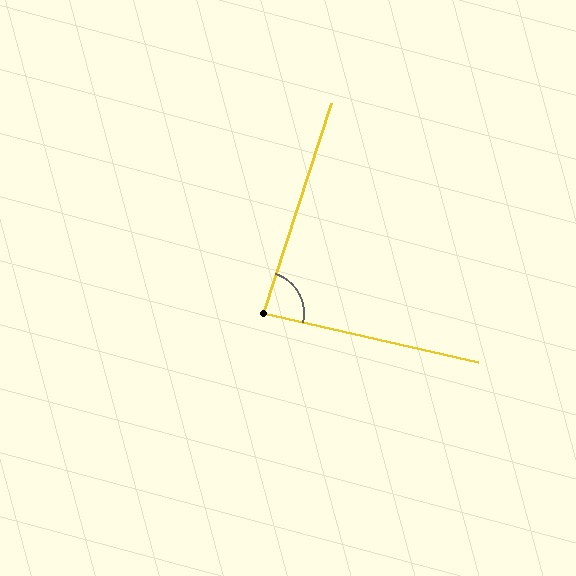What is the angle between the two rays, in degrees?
Approximately 85 degrees.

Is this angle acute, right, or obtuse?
It is acute.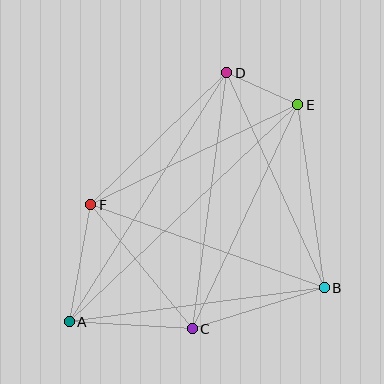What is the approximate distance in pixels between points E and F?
The distance between E and F is approximately 230 pixels.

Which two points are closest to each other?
Points D and E are closest to each other.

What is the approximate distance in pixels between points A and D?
The distance between A and D is approximately 295 pixels.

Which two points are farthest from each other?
Points A and E are farthest from each other.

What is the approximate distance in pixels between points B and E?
The distance between B and E is approximately 185 pixels.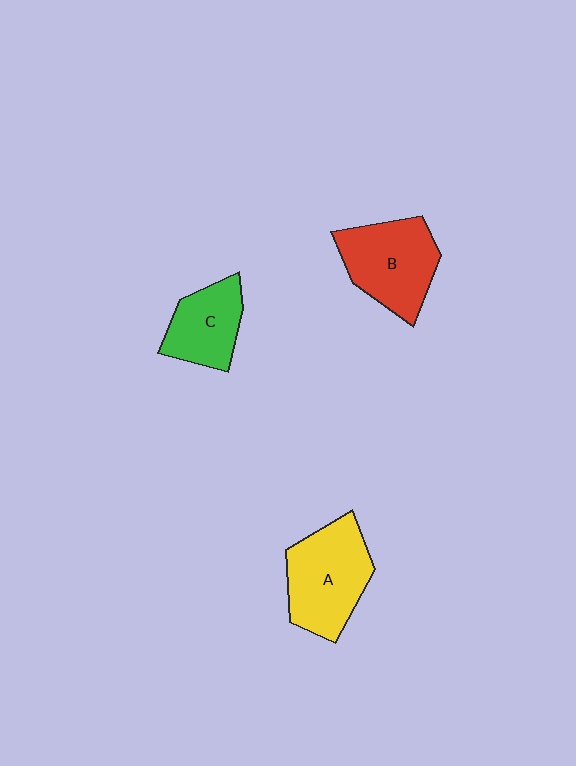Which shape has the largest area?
Shape A (yellow).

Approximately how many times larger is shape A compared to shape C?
Approximately 1.4 times.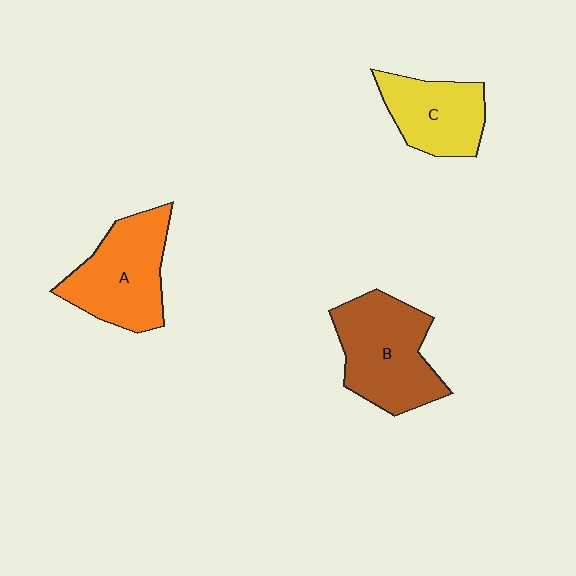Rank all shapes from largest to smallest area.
From largest to smallest: B (brown), A (orange), C (yellow).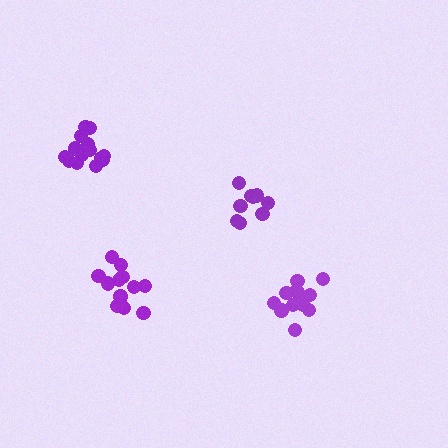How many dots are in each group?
Group 1: 9 dots, Group 2: 15 dots, Group 3: 14 dots, Group 4: 13 dots (51 total).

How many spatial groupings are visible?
There are 4 spatial groupings.